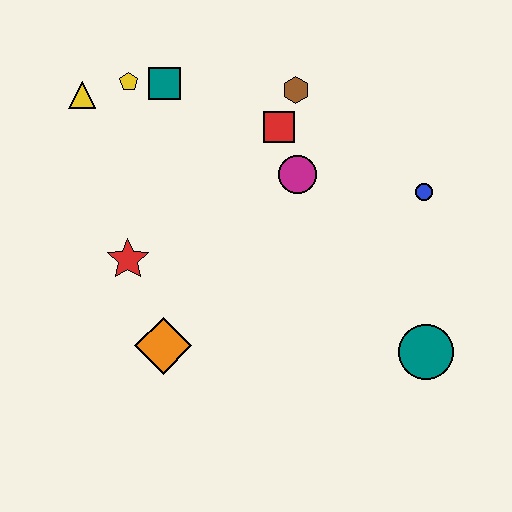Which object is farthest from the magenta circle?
The yellow triangle is farthest from the magenta circle.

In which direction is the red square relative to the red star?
The red square is to the right of the red star.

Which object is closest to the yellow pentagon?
The teal square is closest to the yellow pentagon.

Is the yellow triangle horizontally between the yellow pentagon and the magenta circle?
No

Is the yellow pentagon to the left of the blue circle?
Yes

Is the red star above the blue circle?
No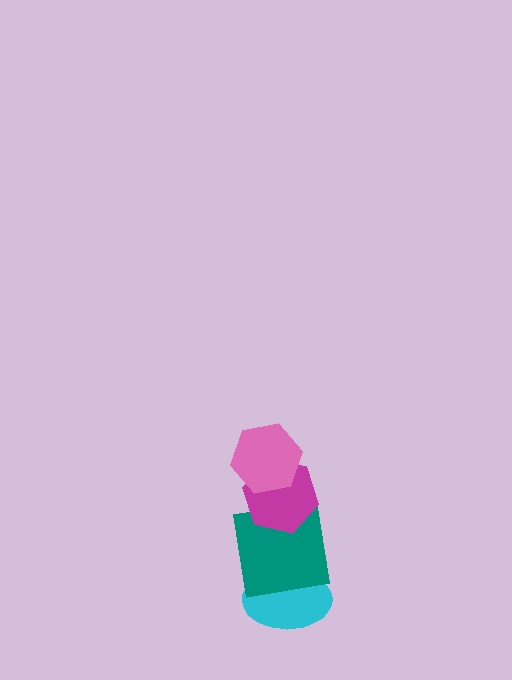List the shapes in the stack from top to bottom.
From top to bottom: the pink hexagon, the magenta hexagon, the teal square, the cyan ellipse.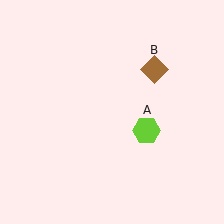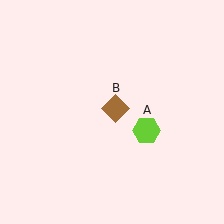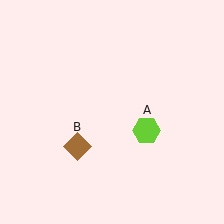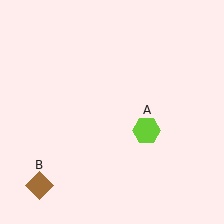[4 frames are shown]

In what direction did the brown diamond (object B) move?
The brown diamond (object B) moved down and to the left.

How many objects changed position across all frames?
1 object changed position: brown diamond (object B).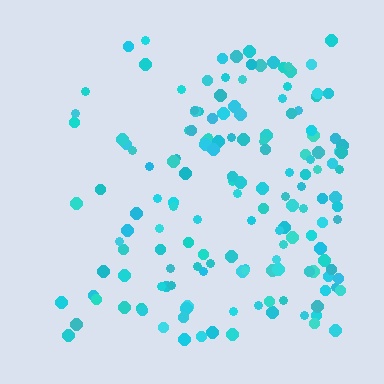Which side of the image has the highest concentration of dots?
The right.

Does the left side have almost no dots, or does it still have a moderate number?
Still a moderate number, just noticeably fewer than the right.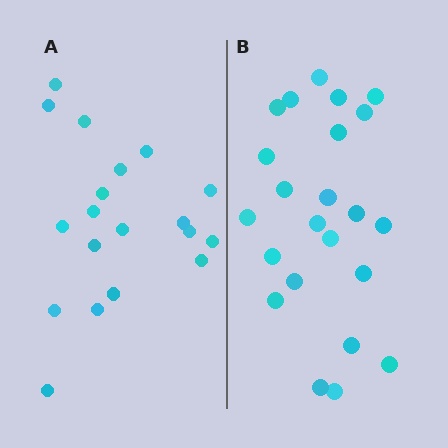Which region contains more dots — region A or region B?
Region B (the right region) has more dots.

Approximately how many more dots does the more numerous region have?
Region B has about 4 more dots than region A.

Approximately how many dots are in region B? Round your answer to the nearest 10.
About 20 dots. (The exact count is 23, which rounds to 20.)